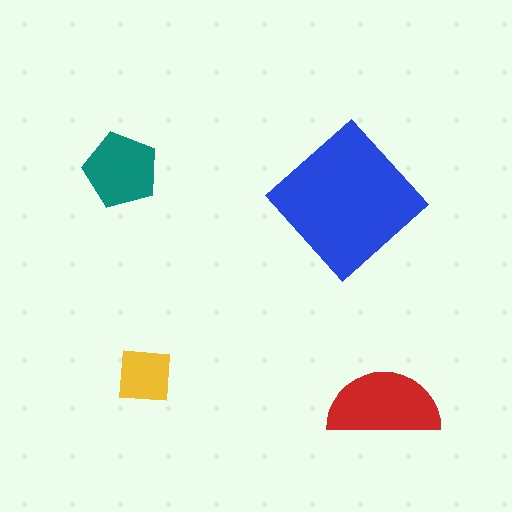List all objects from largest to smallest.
The blue diamond, the red semicircle, the teal pentagon, the yellow square.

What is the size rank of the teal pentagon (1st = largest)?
3rd.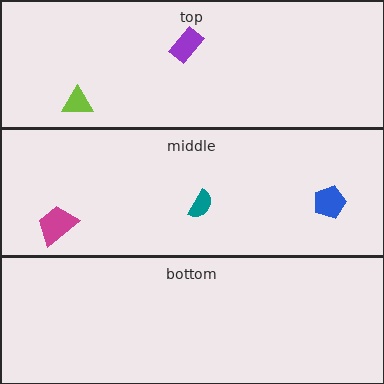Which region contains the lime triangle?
The top region.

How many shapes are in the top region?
2.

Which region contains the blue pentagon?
The middle region.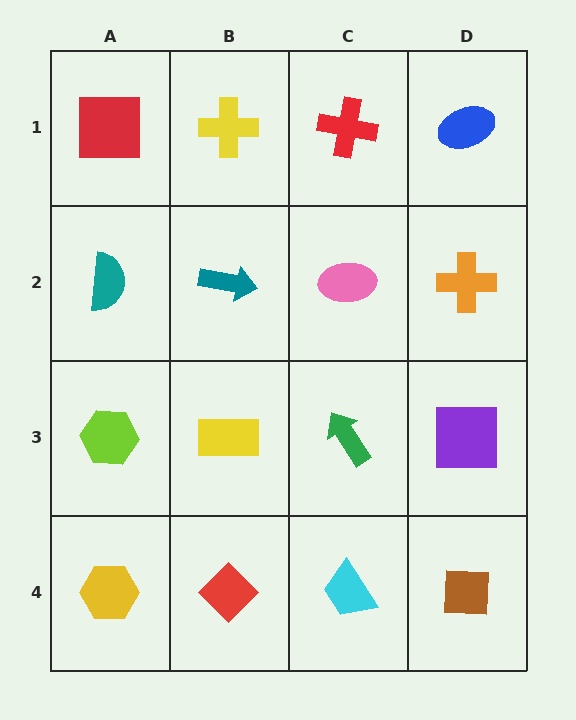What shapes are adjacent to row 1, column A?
A teal semicircle (row 2, column A), a yellow cross (row 1, column B).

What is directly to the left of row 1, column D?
A red cross.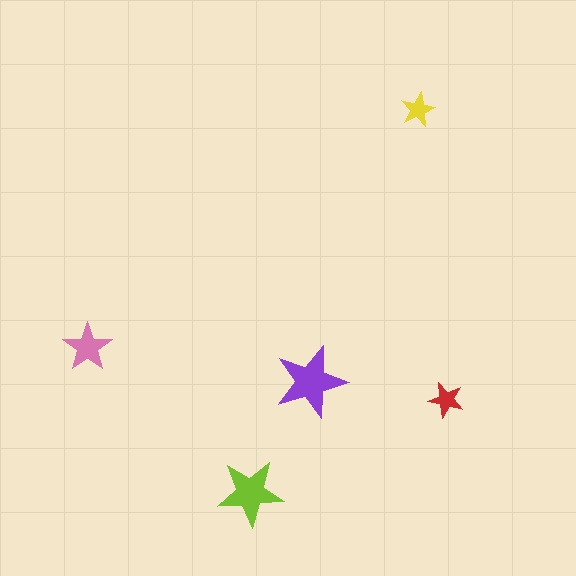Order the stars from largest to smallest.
the purple one, the lime one, the pink one, the red one, the yellow one.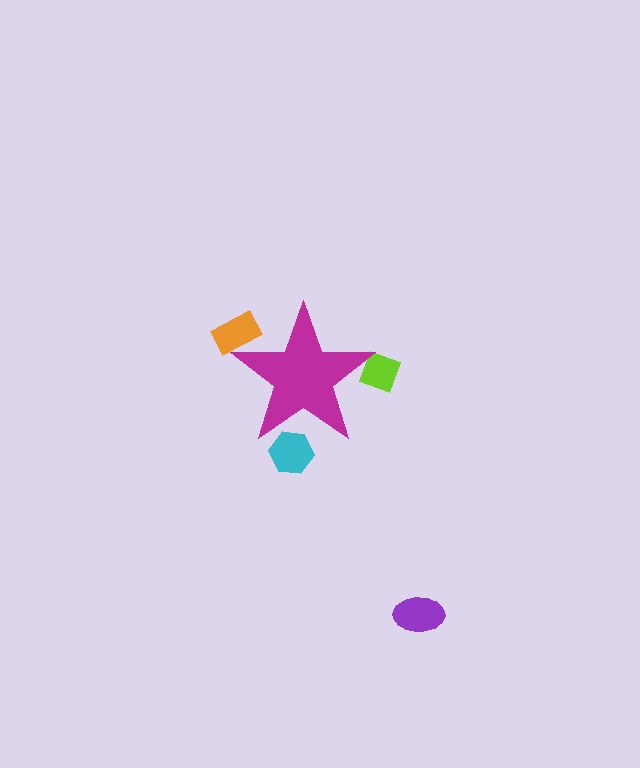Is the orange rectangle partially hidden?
Yes, the orange rectangle is partially hidden behind the magenta star.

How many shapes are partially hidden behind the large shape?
3 shapes are partially hidden.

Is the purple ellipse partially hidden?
No, the purple ellipse is fully visible.